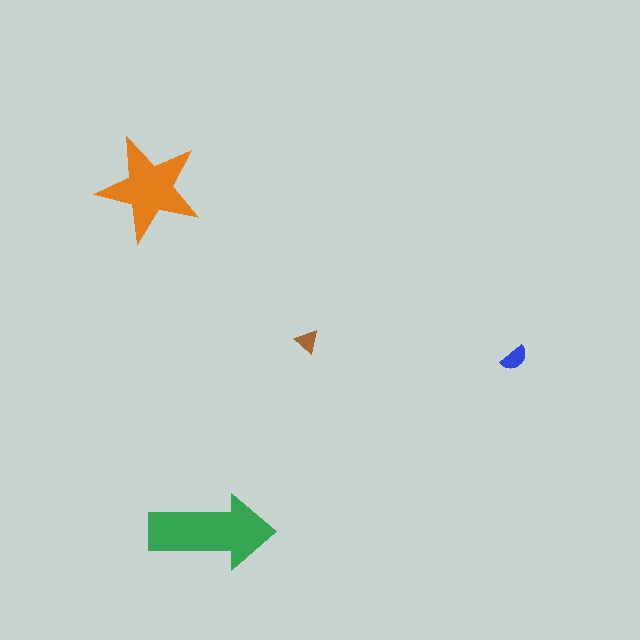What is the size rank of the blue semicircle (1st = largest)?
3rd.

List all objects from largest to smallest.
The green arrow, the orange star, the blue semicircle, the brown triangle.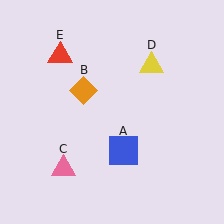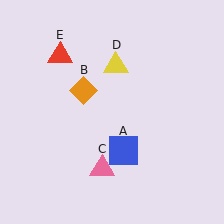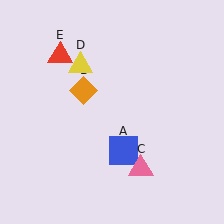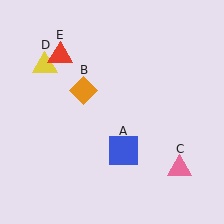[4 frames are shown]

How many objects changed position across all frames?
2 objects changed position: pink triangle (object C), yellow triangle (object D).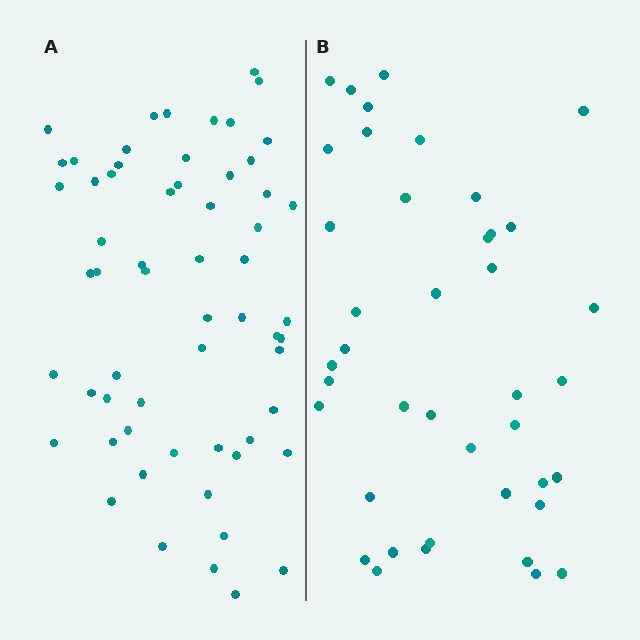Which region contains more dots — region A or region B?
Region A (the left region) has more dots.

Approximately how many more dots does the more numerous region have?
Region A has approximately 20 more dots than region B.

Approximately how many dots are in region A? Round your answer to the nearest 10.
About 60 dots.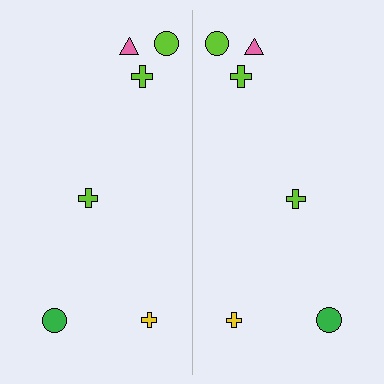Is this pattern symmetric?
Yes, this pattern has bilateral (reflection) symmetry.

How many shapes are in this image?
There are 12 shapes in this image.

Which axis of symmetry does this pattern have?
The pattern has a vertical axis of symmetry running through the center of the image.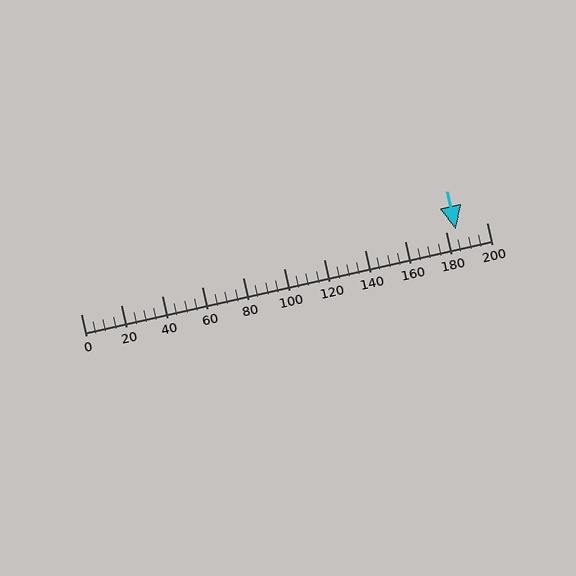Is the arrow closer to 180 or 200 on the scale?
The arrow is closer to 180.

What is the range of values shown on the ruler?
The ruler shows values from 0 to 200.